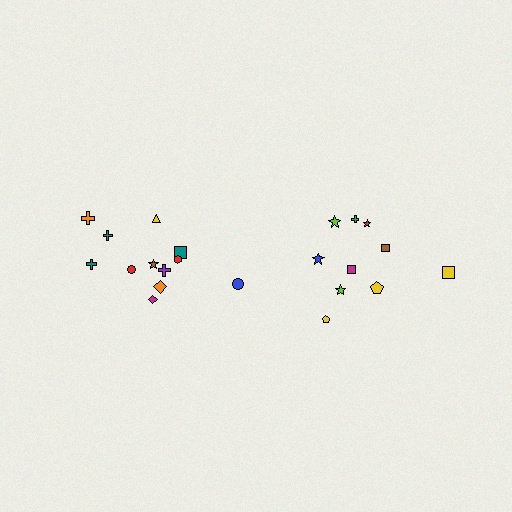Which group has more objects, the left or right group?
The left group.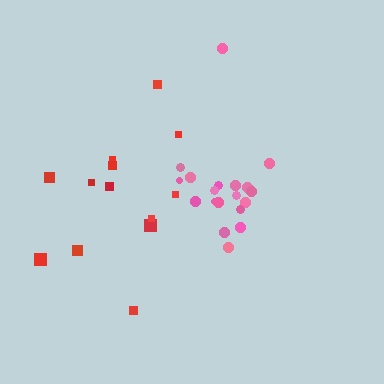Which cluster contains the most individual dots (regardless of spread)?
Pink (19).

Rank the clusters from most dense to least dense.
pink, red.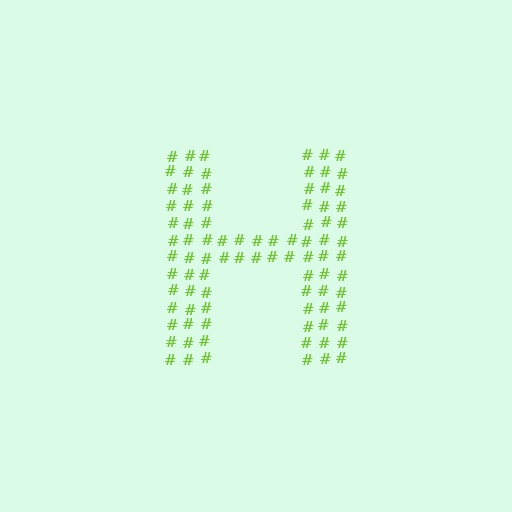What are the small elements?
The small elements are hash symbols.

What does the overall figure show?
The overall figure shows the letter H.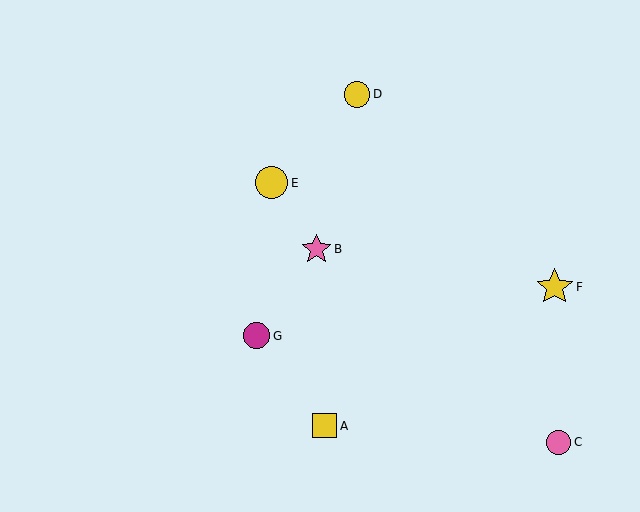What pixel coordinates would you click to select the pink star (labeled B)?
Click at (316, 249) to select the pink star B.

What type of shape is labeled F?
Shape F is a yellow star.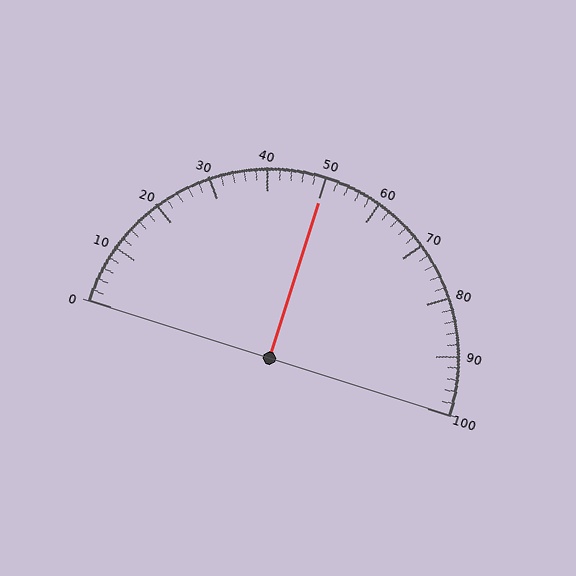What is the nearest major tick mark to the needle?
The nearest major tick mark is 50.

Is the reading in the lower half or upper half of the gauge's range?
The reading is in the upper half of the range (0 to 100).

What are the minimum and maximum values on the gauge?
The gauge ranges from 0 to 100.